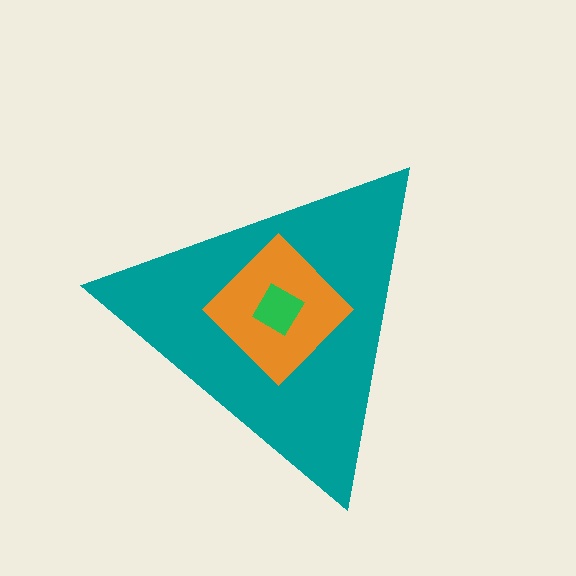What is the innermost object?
The green diamond.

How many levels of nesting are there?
3.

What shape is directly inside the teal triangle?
The orange diamond.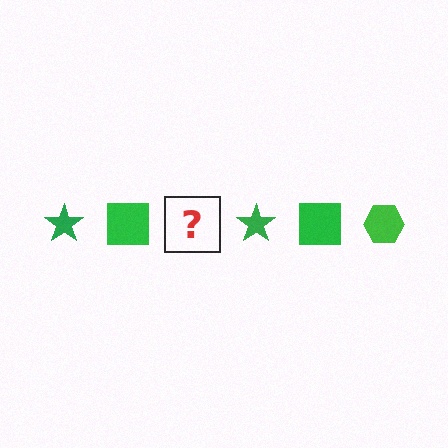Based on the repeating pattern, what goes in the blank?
The blank should be a green hexagon.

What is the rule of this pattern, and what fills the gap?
The rule is that the pattern cycles through star, square, hexagon shapes in green. The gap should be filled with a green hexagon.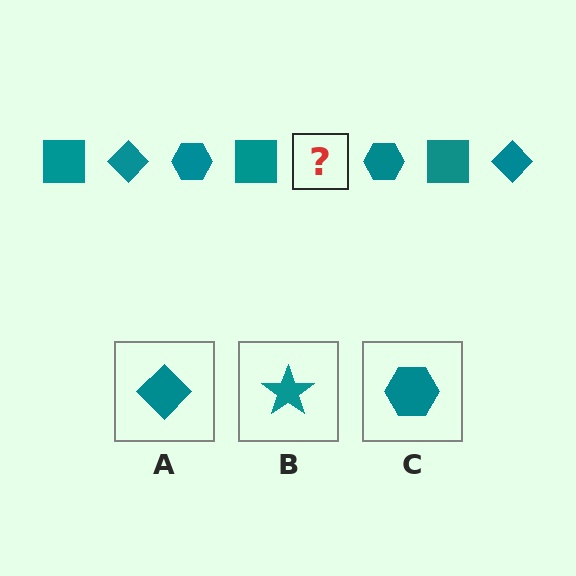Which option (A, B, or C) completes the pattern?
A.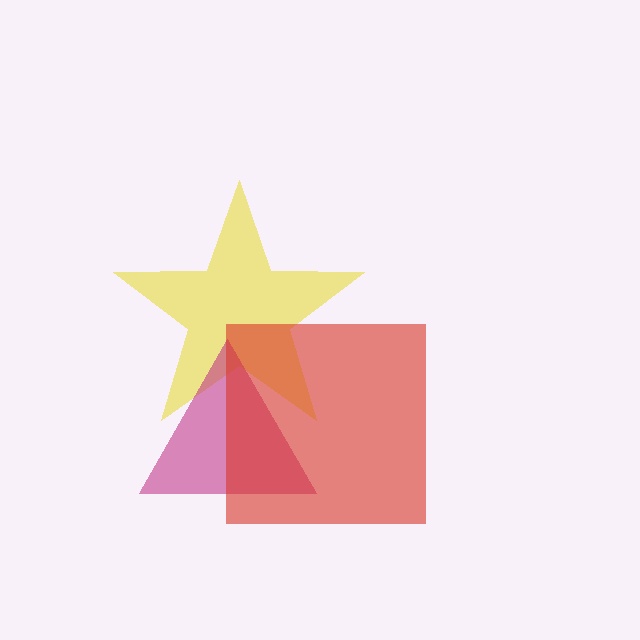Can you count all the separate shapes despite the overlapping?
Yes, there are 3 separate shapes.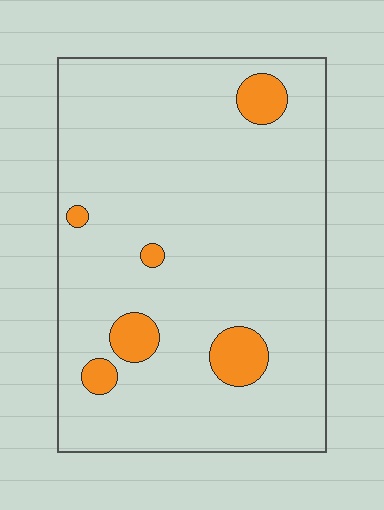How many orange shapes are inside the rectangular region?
6.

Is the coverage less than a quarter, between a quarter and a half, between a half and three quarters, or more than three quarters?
Less than a quarter.